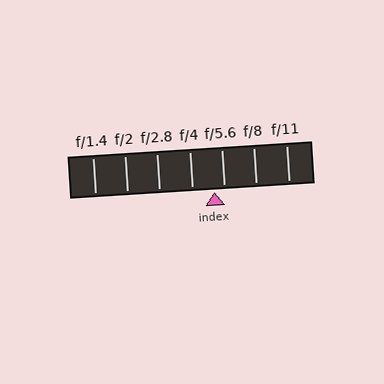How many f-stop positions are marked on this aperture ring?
There are 7 f-stop positions marked.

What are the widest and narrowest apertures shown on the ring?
The widest aperture shown is f/1.4 and the narrowest is f/11.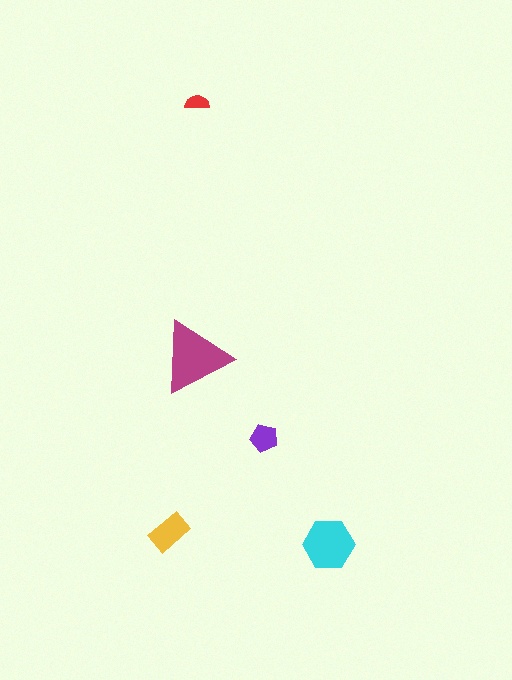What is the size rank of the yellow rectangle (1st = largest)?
3rd.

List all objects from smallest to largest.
The red semicircle, the purple pentagon, the yellow rectangle, the cyan hexagon, the magenta triangle.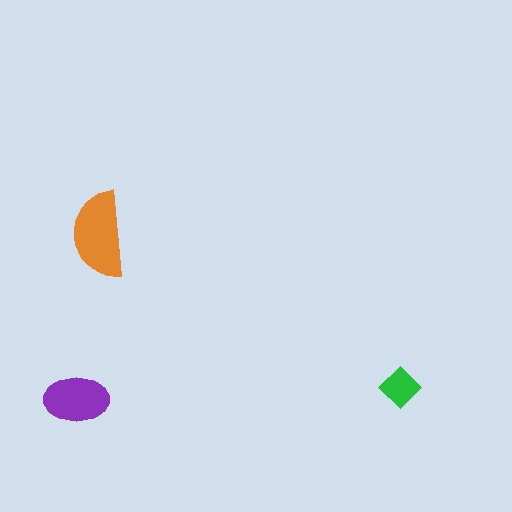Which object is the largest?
The orange semicircle.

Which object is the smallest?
The green diamond.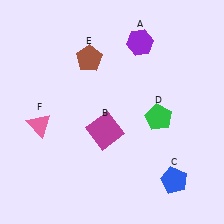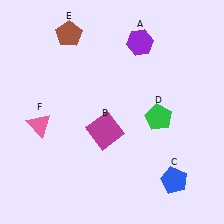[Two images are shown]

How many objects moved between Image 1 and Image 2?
1 object moved between the two images.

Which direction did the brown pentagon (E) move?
The brown pentagon (E) moved up.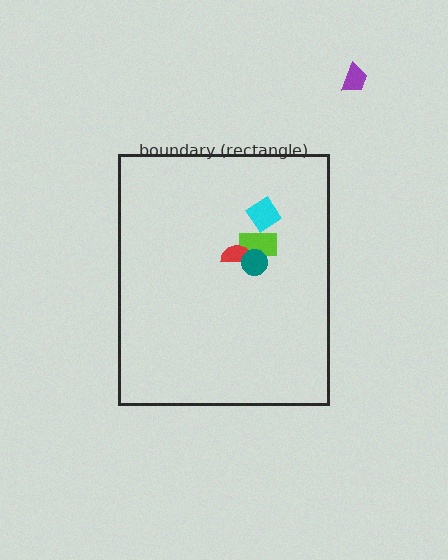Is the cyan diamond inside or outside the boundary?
Inside.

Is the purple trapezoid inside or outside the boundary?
Outside.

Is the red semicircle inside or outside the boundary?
Inside.